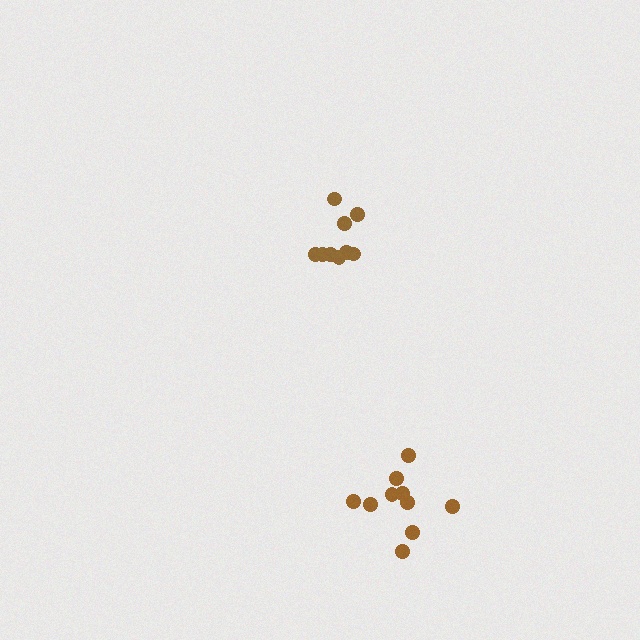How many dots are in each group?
Group 1: 10 dots, Group 2: 9 dots (19 total).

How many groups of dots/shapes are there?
There are 2 groups.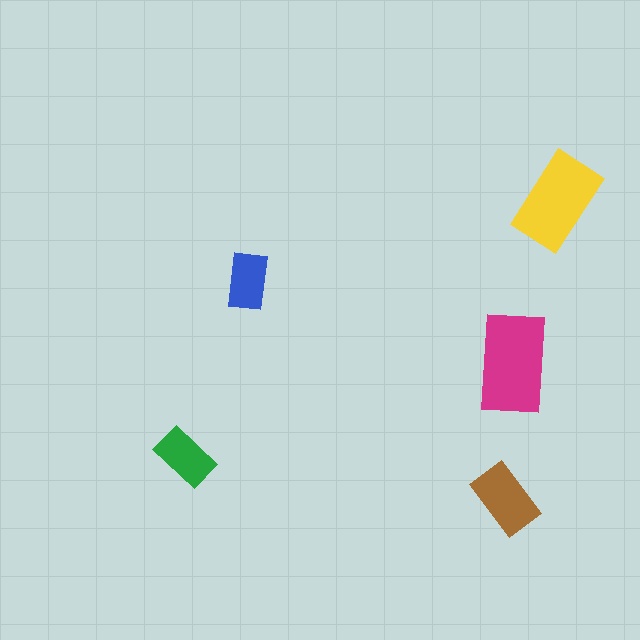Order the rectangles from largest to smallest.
the magenta one, the yellow one, the brown one, the green one, the blue one.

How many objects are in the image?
There are 5 objects in the image.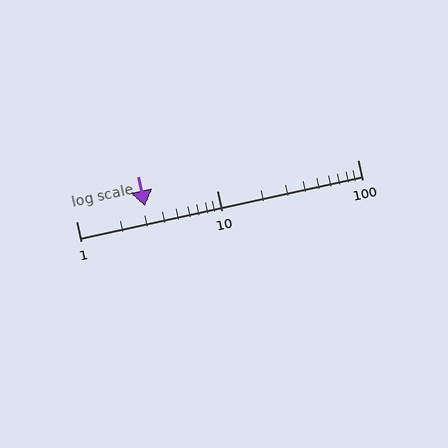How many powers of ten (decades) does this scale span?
The scale spans 2 decades, from 1 to 100.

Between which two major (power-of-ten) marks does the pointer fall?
The pointer is between 1 and 10.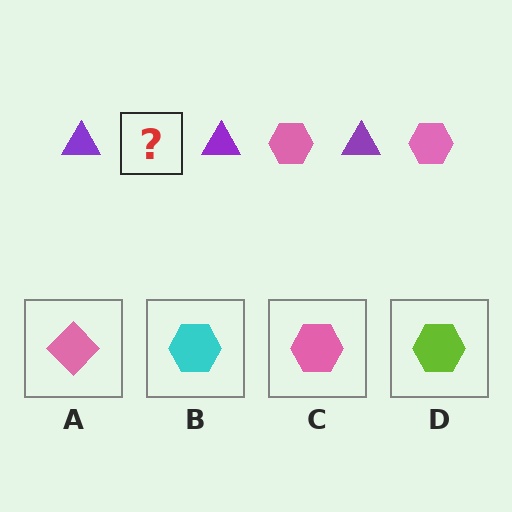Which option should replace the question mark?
Option C.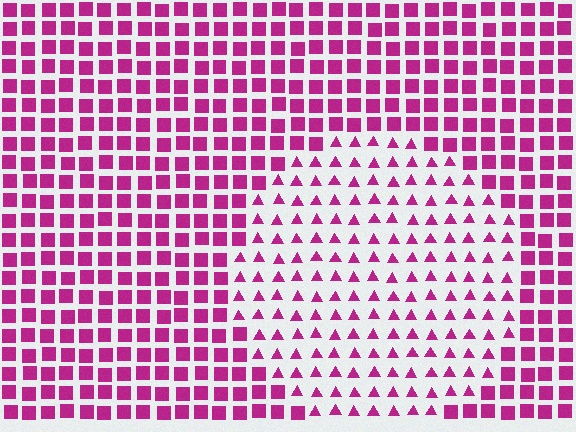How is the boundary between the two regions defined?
The boundary is defined by a change in element shape: triangles inside vs. squares outside. All elements share the same color and spacing.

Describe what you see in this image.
The image is filled with small magenta elements arranged in a uniform grid. A circle-shaped region contains triangles, while the surrounding area contains squares. The boundary is defined purely by the change in element shape.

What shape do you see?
I see a circle.